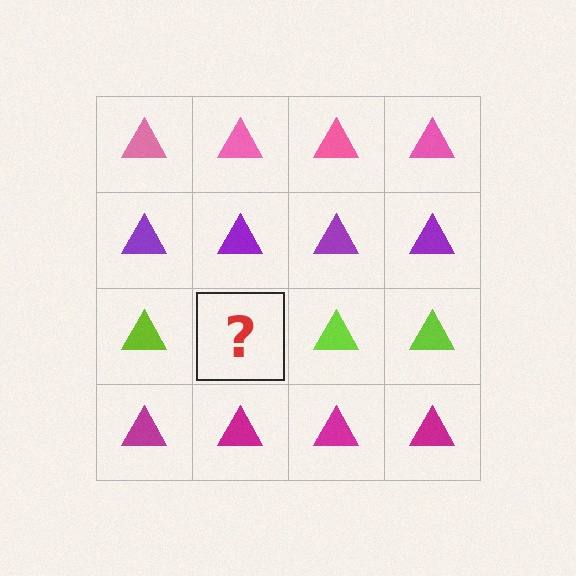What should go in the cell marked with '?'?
The missing cell should contain a lime triangle.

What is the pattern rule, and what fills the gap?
The rule is that each row has a consistent color. The gap should be filled with a lime triangle.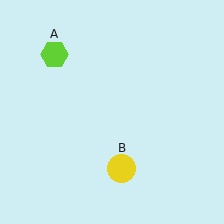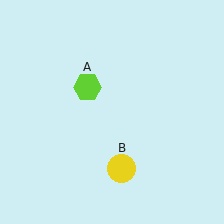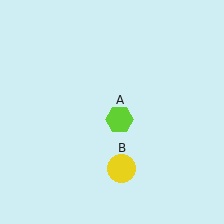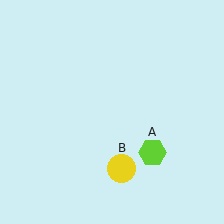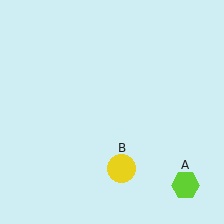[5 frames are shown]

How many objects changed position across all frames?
1 object changed position: lime hexagon (object A).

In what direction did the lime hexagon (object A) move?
The lime hexagon (object A) moved down and to the right.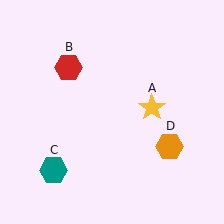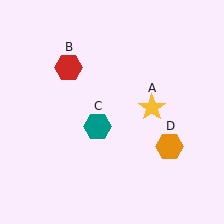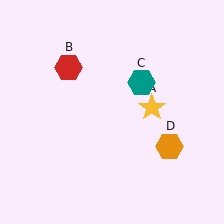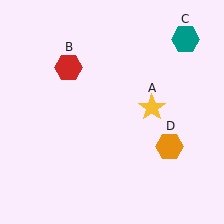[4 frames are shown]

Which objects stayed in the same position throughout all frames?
Yellow star (object A) and red hexagon (object B) and orange hexagon (object D) remained stationary.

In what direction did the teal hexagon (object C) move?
The teal hexagon (object C) moved up and to the right.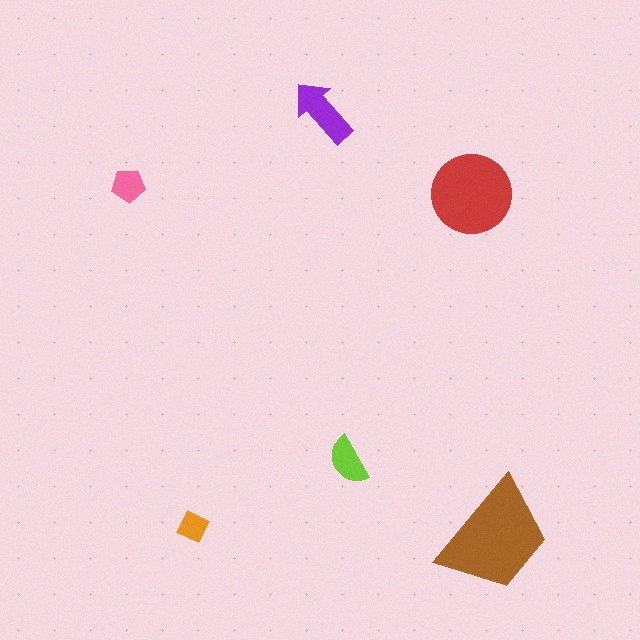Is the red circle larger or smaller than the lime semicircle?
Larger.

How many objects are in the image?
There are 6 objects in the image.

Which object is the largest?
The brown trapezoid.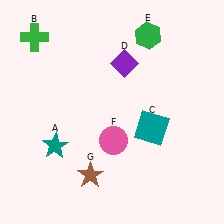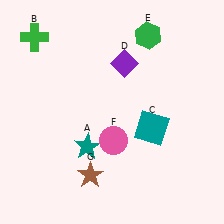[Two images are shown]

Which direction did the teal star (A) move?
The teal star (A) moved right.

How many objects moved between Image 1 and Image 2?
1 object moved between the two images.